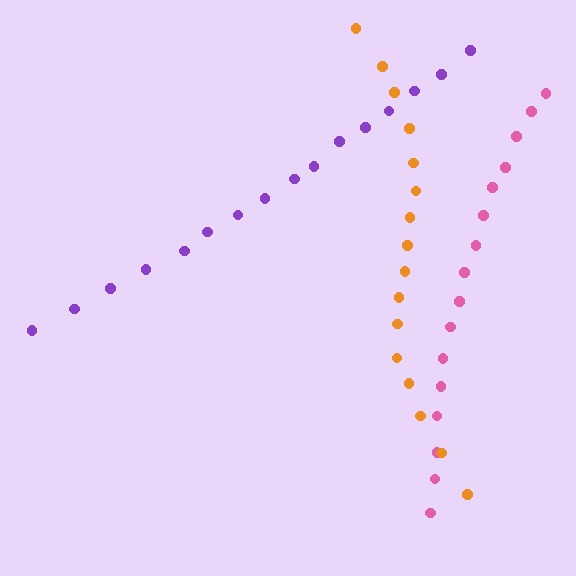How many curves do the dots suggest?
There are 3 distinct paths.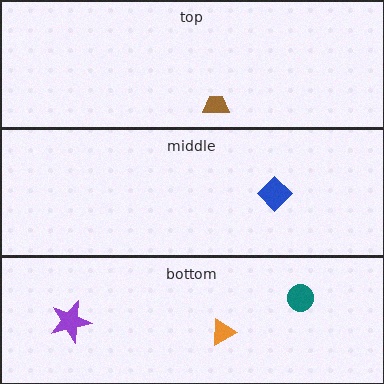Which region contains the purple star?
The bottom region.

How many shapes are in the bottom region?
3.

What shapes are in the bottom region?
The purple star, the teal circle, the orange triangle.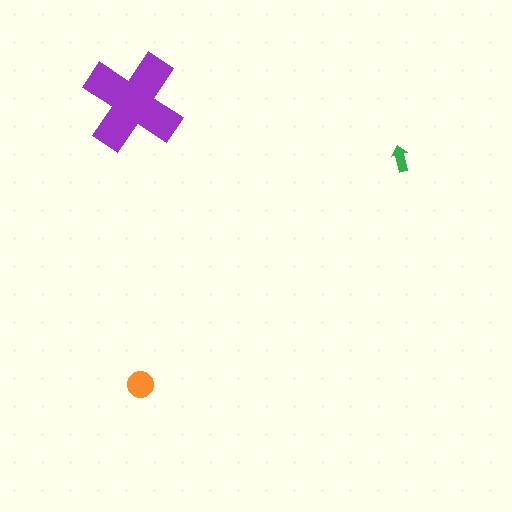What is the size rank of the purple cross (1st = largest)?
1st.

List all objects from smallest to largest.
The green arrow, the orange circle, the purple cross.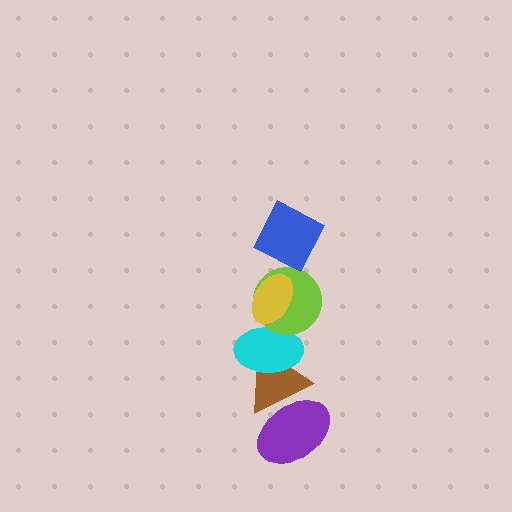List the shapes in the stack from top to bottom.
From top to bottom: the blue square, the yellow ellipse, the lime circle, the cyan ellipse, the brown triangle, the purple ellipse.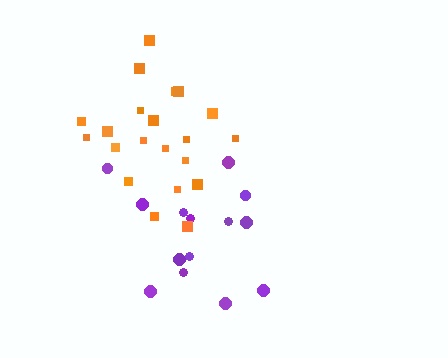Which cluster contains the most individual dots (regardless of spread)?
Orange (21).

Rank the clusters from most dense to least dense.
orange, purple.